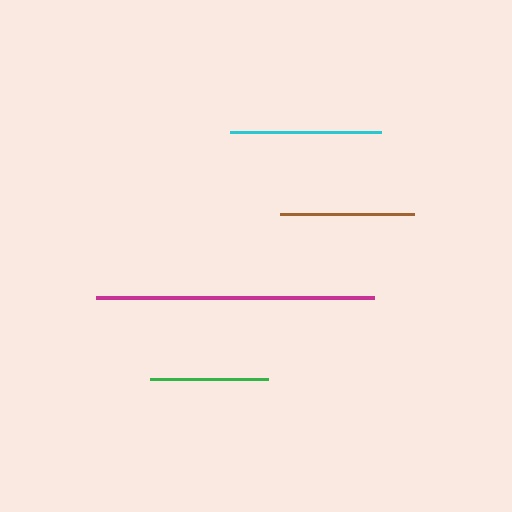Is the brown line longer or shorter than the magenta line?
The magenta line is longer than the brown line.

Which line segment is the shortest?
The green line is the shortest at approximately 118 pixels.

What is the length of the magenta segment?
The magenta segment is approximately 277 pixels long.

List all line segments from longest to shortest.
From longest to shortest: magenta, cyan, brown, green.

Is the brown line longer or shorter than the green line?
The brown line is longer than the green line.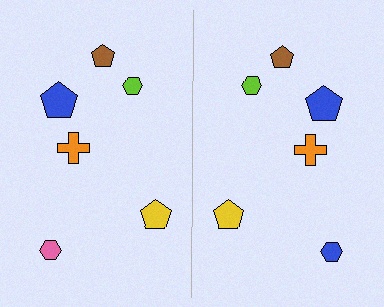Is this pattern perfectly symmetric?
No, the pattern is not perfectly symmetric. The blue hexagon on the right side breaks the symmetry — its mirror counterpart is pink.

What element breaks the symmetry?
The blue hexagon on the right side breaks the symmetry — its mirror counterpart is pink.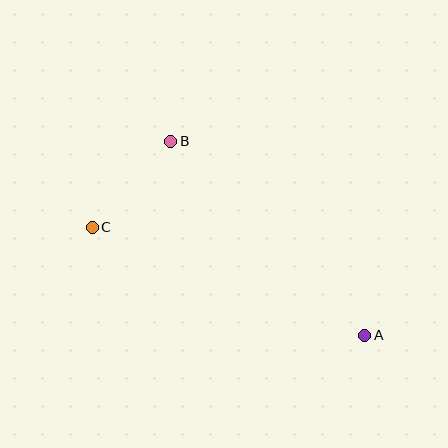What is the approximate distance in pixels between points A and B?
The distance between A and B is approximately 274 pixels.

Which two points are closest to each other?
Points B and C are closest to each other.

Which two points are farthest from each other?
Points A and C are farthest from each other.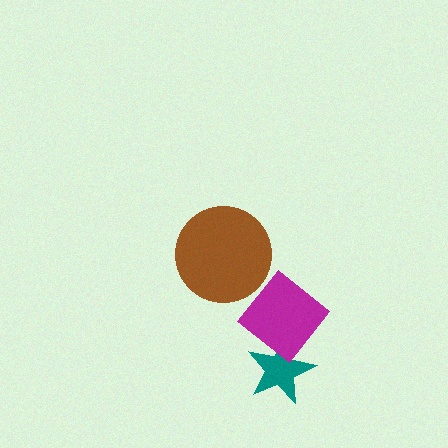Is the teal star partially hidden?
Yes, it is partially covered by another shape.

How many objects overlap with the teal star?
1 object overlaps with the teal star.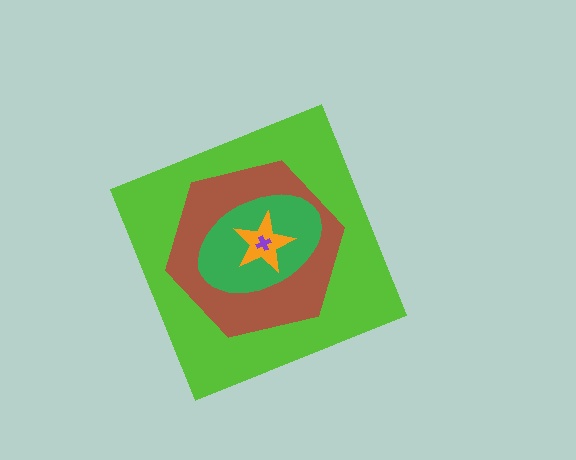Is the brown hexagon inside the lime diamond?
Yes.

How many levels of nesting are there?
5.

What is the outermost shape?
The lime diamond.